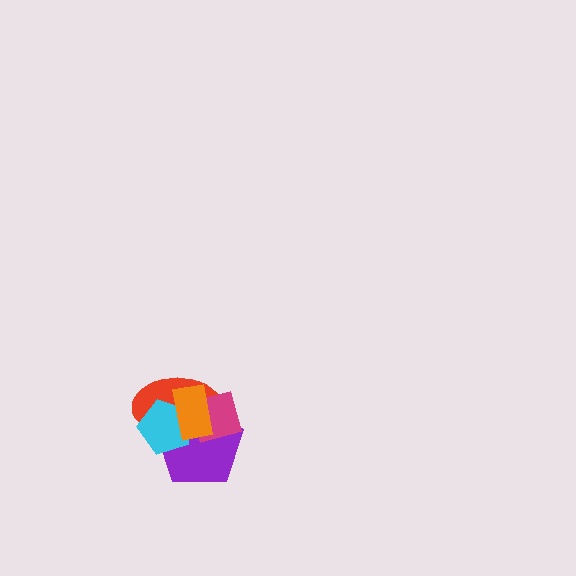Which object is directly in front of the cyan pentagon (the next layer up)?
The magenta square is directly in front of the cyan pentagon.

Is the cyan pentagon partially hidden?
Yes, it is partially covered by another shape.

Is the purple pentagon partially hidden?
Yes, it is partially covered by another shape.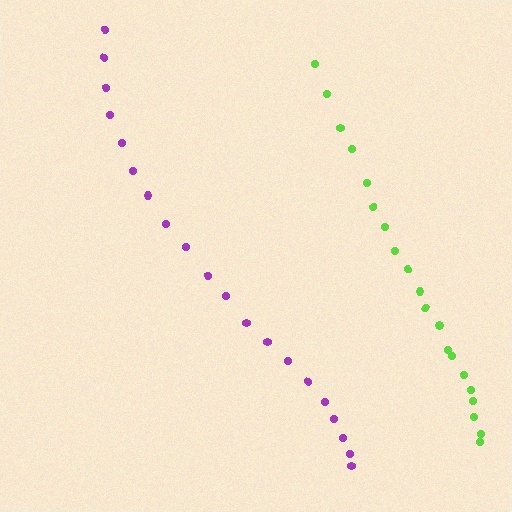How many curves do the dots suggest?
There are 2 distinct paths.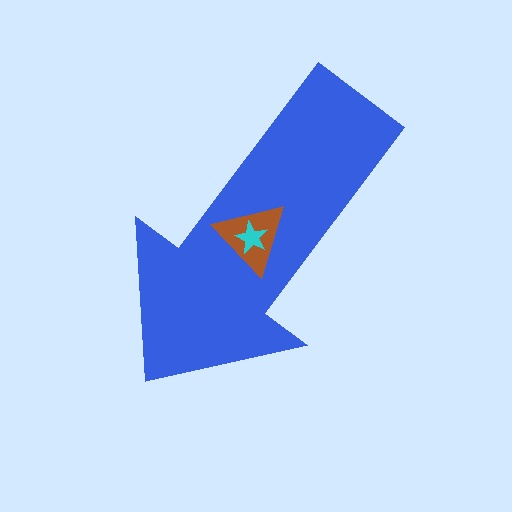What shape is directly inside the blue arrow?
The brown triangle.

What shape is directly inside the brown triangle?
The cyan star.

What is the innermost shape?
The cyan star.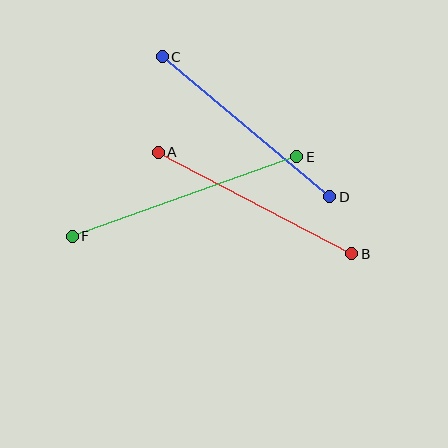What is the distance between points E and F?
The distance is approximately 238 pixels.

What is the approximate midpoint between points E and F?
The midpoint is at approximately (184, 196) pixels.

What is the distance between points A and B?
The distance is approximately 218 pixels.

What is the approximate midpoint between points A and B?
The midpoint is at approximately (255, 203) pixels.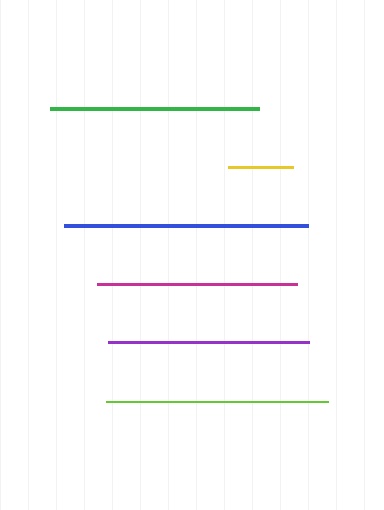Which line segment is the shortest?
The yellow line is the shortest at approximately 65 pixels.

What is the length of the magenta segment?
The magenta segment is approximately 200 pixels long.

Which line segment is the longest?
The blue line is the longest at approximately 245 pixels.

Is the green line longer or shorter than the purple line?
The green line is longer than the purple line.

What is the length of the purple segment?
The purple segment is approximately 202 pixels long.